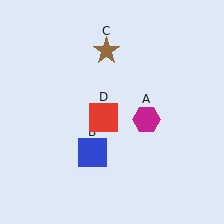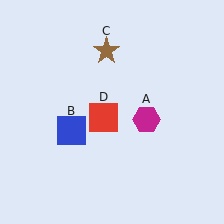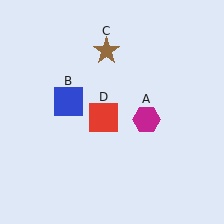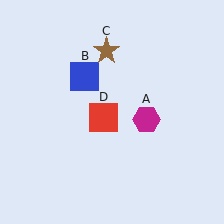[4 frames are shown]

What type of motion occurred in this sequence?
The blue square (object B) rotated clockwise around the center of the scene.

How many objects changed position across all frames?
1 object changed position: blue square (object B).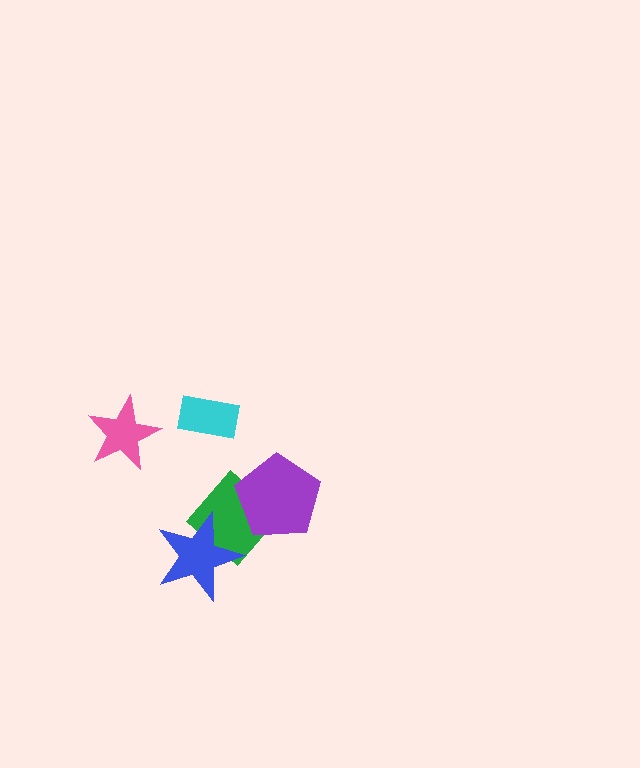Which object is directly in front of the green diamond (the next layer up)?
The blue star is directly in front of the green diamond.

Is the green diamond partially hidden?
Yes, it is partially covered by another shape.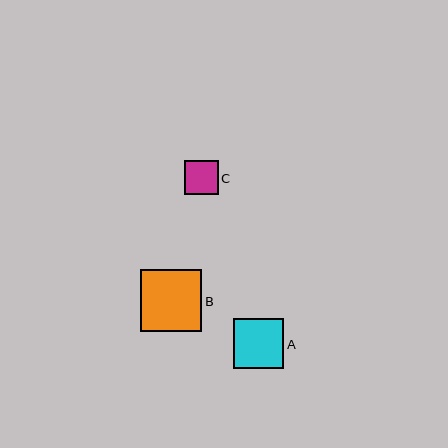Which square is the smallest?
Square C is the smallest with a size of approximately 34 pixels.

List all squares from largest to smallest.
From largest to smallest: B, A, C.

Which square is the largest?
Square B is the largest with a size of approximately 62 pixels.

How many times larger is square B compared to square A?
Square B is approximately 1.2 times the size of square A.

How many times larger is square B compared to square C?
Square B is approximately 1.8 times the size of square C.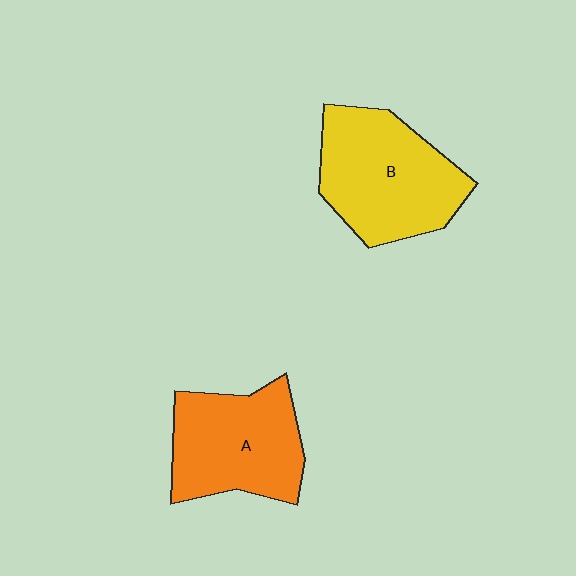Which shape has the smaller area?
Shape A (orange).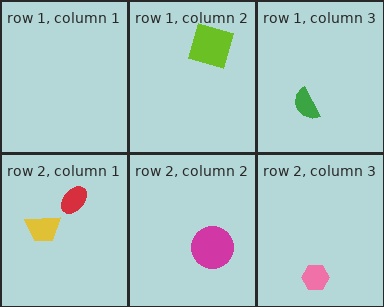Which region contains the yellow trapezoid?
The row 2, column 1 region.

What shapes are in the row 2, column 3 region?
The pink hexagon.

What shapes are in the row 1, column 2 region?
The lime square.